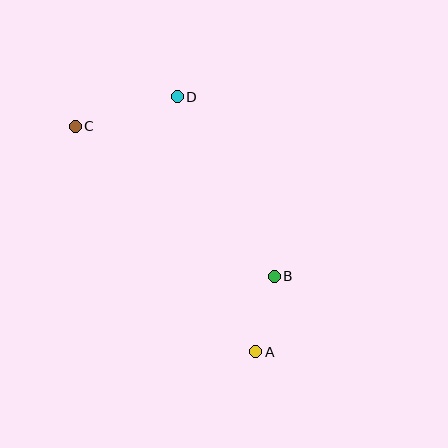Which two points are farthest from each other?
Points A and C are farthest from each other.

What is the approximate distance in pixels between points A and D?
The distance between A and D is approximately 267 pixels.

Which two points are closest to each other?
Points A and B are closest to each other.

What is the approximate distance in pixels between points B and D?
The distance between B and D is approximately 204 pixels.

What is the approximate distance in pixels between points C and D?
The distance between C and D is approximately 106 pixels.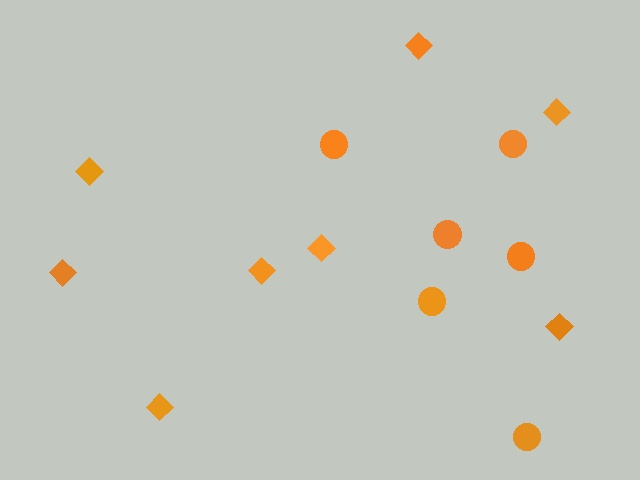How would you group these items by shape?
There are 2 groups: one group of diamonds (8) and one group of circles (6).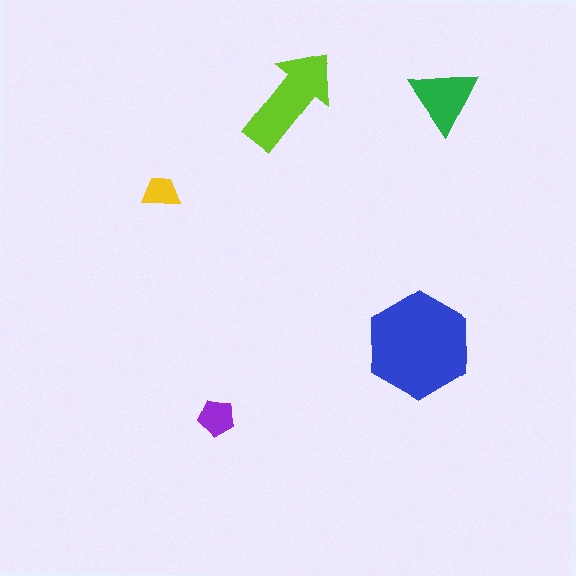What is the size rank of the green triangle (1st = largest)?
3rd.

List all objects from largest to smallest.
The blue hexagon, the lime arrow, the green triangle, the purple pentagon, the yellow trapezoid.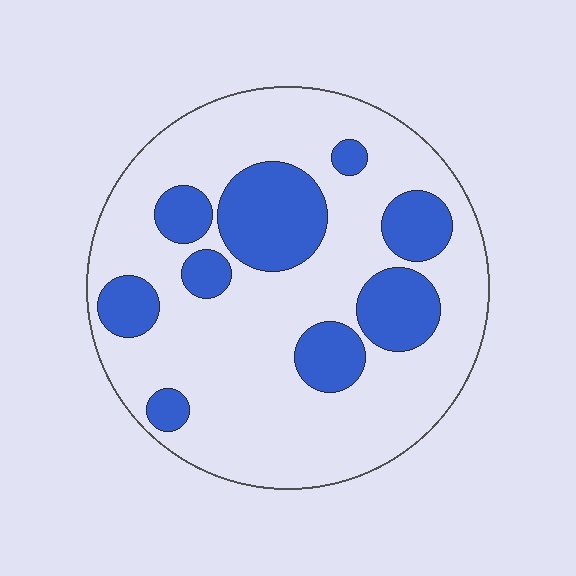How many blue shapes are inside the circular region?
9.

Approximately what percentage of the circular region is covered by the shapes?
Approximately 25%.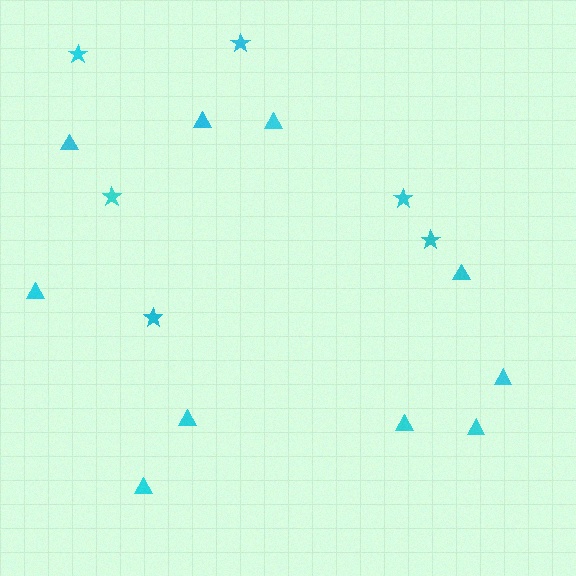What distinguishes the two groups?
There are 2 groups: one group of stars (6) and one group of triangles (10).